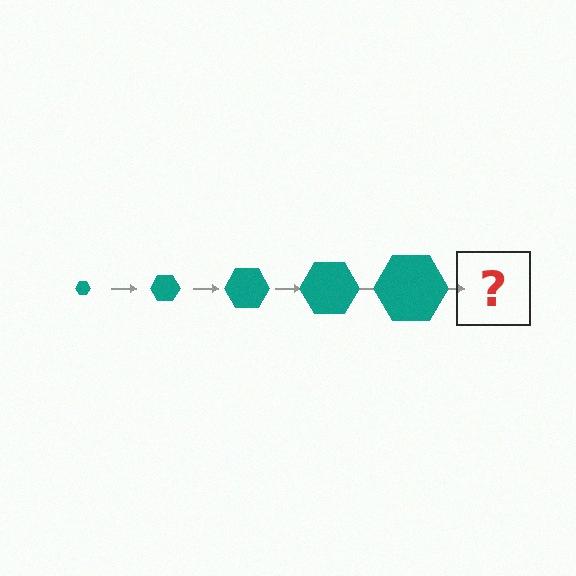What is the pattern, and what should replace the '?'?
The pattern is that the hexagon gets progressively larger each step. The '?' should be a teal hexagon, larger than the previous one.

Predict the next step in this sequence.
The next step is a teal hexagon, larger than the previous one.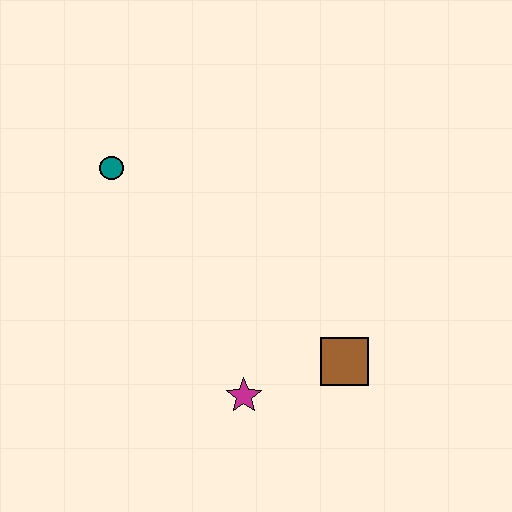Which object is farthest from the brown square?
The teal circle is farthest from the brown square.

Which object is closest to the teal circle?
The magenta star is closest to the teal circle.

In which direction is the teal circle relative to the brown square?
The teal circle is to the left of the brown square.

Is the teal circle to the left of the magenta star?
Yes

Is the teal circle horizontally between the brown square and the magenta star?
No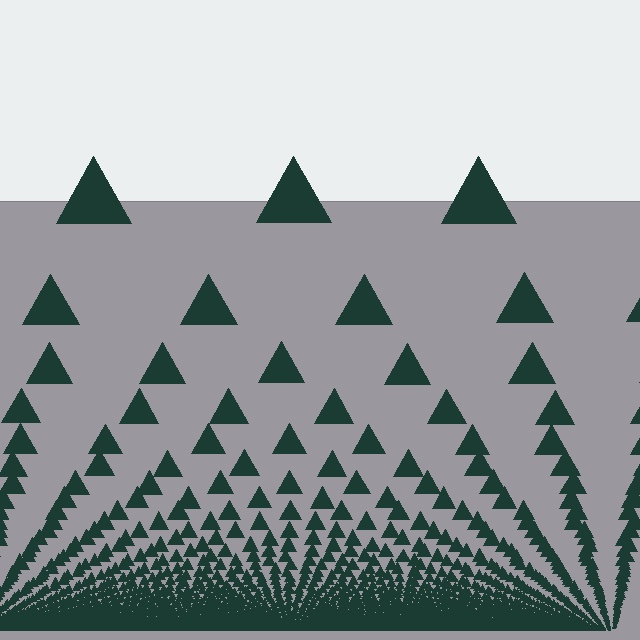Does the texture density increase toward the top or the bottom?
Density increases toward the bottom.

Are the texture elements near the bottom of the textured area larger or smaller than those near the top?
Smaller. The gradient is inverted — elements near the bottom are smaller and denser.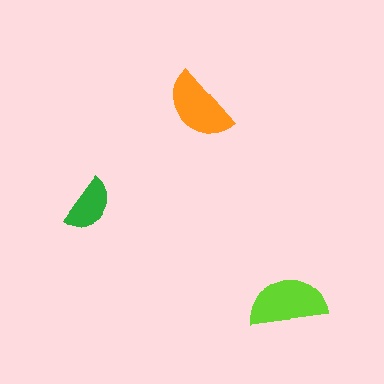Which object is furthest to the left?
The green semicircle is leftmost.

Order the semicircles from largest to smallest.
the lime one, the orange one, the green one.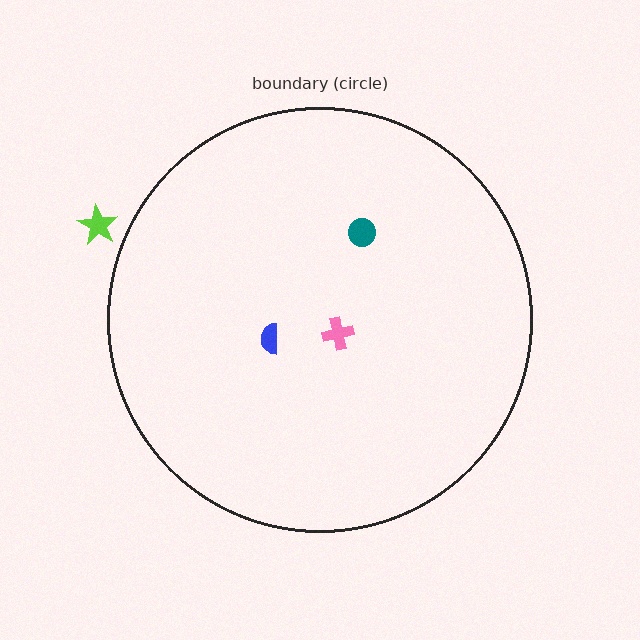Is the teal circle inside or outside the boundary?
Inside.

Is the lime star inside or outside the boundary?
Outside.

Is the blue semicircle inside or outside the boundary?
Inside.